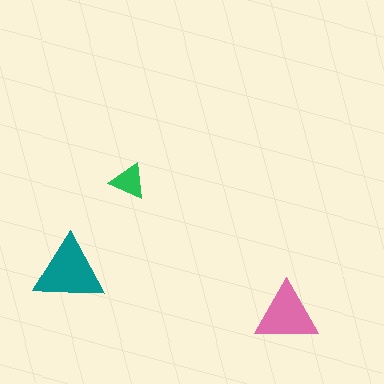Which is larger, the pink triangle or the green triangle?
The pink one.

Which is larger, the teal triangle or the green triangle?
The teal one.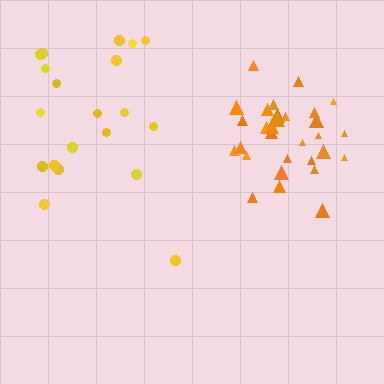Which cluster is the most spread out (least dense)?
Yellow.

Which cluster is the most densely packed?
Orange.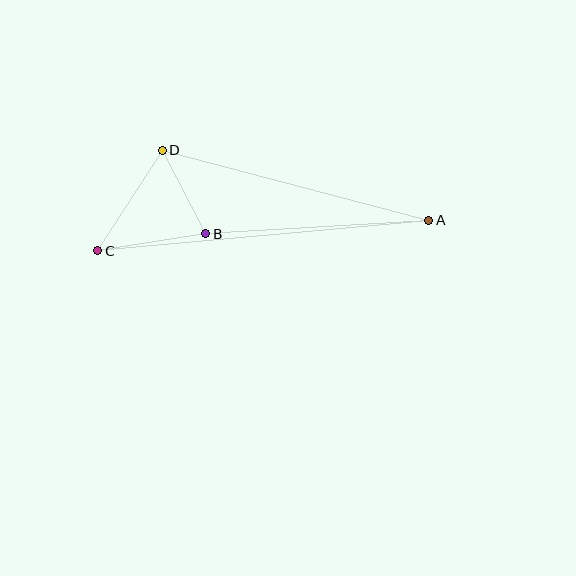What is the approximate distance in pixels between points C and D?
The distance between C and D is approximately 120 pixels.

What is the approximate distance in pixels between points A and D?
The distance between A and D is approximately 275 pixels.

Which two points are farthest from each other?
Points A and C are farthest from each other.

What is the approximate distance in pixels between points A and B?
The distance between A and B is approximately 223 pixels.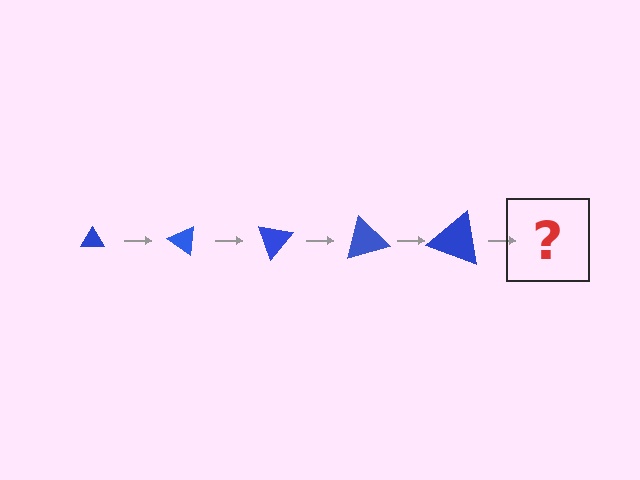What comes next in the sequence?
The next element should be a triangle, larger than the previous one and rotated 175 degrees from the start.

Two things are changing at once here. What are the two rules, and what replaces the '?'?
The two rules are that the triangle grows larger each step and it rotates 35 degrees each step. The '?' should be a triangle, larger than the previous one and rotated 175 degrees from the start.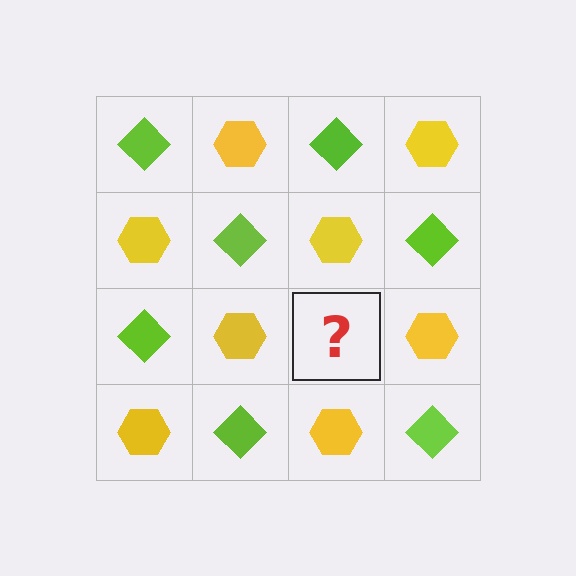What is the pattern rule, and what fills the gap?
The rule is that it alternates lime diamond and yellow hexagon in a checkerboard pattern. The gap should be filled with a lime diamond.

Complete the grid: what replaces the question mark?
The question mark should be replaced with a lime diamond.